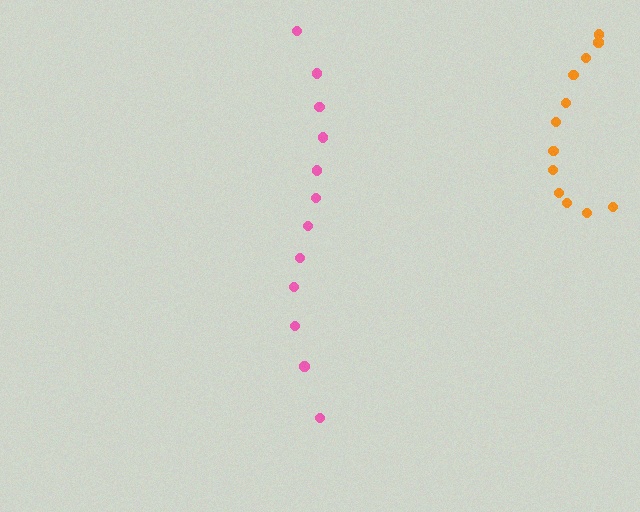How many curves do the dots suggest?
There are 2 distinct paths.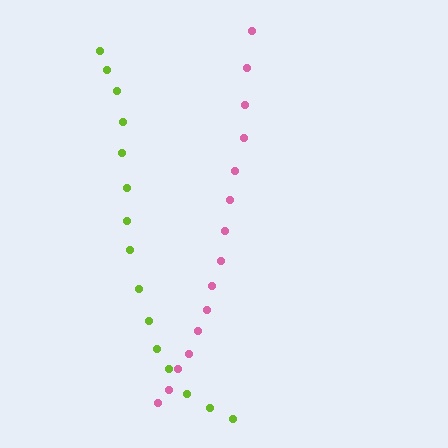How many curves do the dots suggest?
There are 2 distinct paths.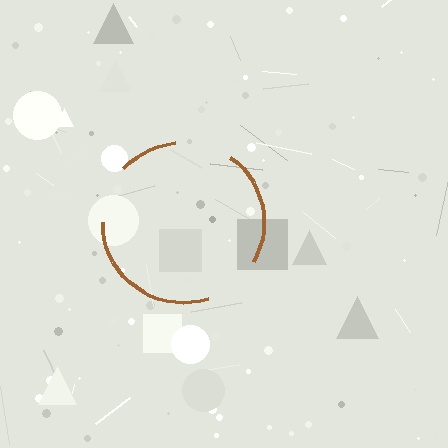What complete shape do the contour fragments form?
The contour fragments form a circle.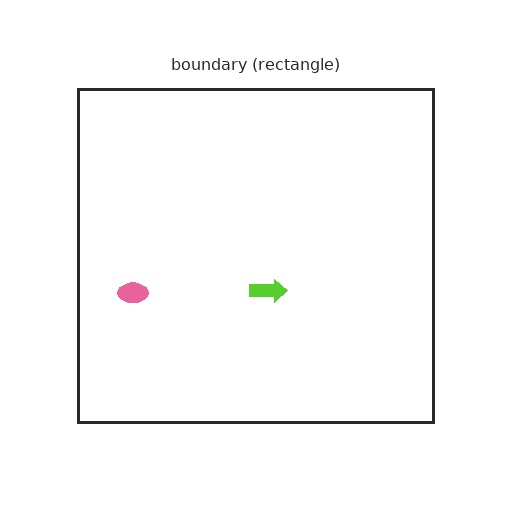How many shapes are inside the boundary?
2 inside, 0 outside.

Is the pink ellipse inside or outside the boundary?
Inside.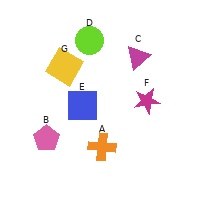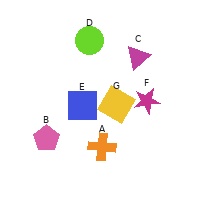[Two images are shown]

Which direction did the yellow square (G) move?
The yellow square (G) moved right.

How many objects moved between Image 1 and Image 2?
1 object moved between the two images.